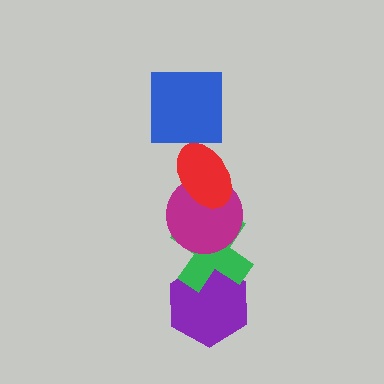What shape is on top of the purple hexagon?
The green cross is on top of the purple hexagon.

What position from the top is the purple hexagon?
The purple hexagon is 5th from the top.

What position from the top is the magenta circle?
The magenta circle is 3rd from the top.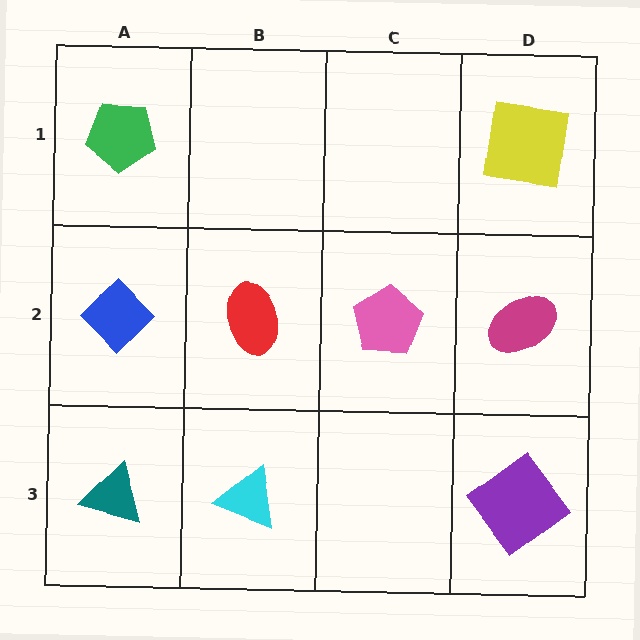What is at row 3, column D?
A purple diamond.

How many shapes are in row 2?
4 shapes.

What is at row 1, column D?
A yellow square.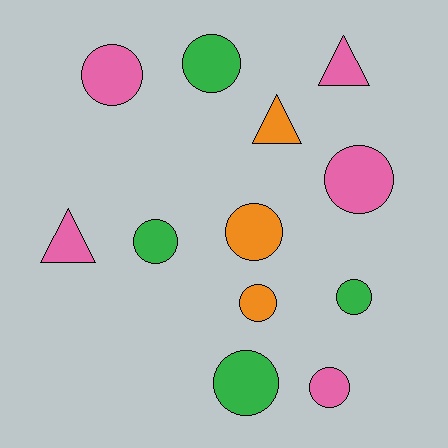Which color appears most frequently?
Pink, with 5 objects.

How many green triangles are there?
There are no green triangles.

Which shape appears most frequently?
Circle, with 9 objects.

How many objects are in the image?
There are 12 objects.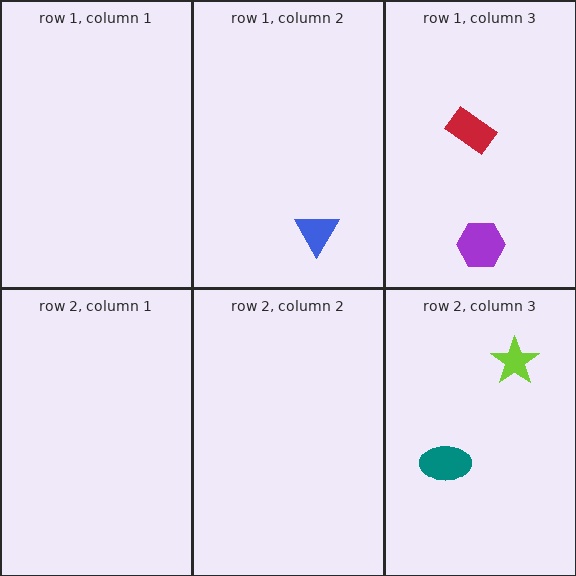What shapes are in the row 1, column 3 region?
The purple hexagon, the red rectangle.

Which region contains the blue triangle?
The row 1, column 2 region.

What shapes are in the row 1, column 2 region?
The blue triangle.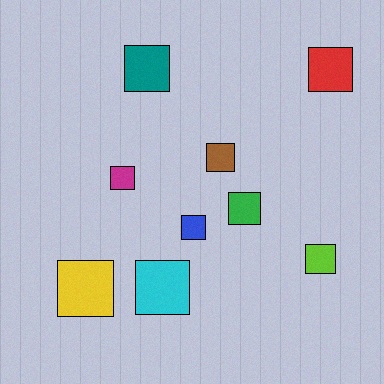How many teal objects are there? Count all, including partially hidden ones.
There is 1 teal object.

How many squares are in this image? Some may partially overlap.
There are 9 squares.